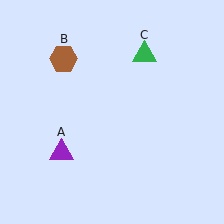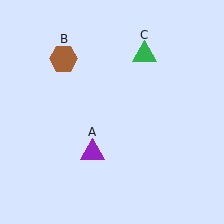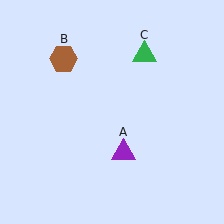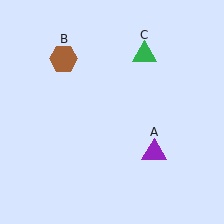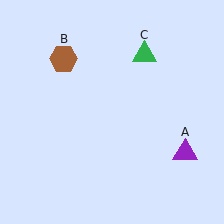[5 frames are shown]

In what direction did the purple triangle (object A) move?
The purple triangle (object A) moved right.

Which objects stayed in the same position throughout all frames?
Brown hexagon (object B) and green triangle (object C) remained stationary.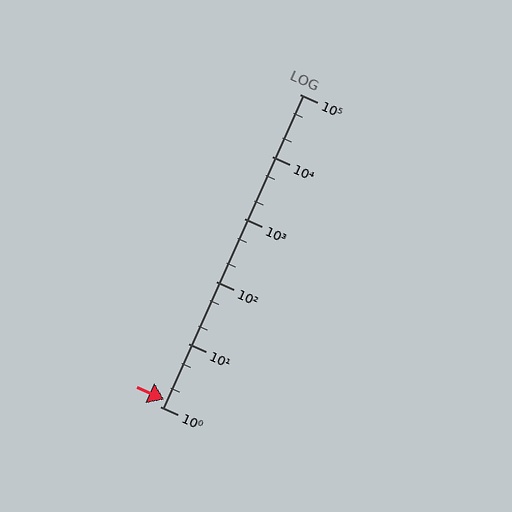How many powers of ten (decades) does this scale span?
The scale spans 5 decades, from 1 to 100000.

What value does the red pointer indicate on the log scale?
The pointer indicates approximately 1.3.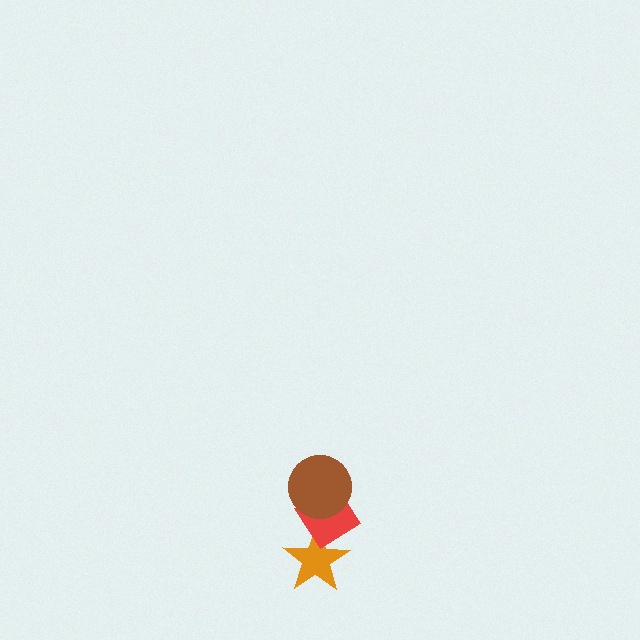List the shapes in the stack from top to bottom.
From top to bottom: the brown circle, the red diamond, the orange star.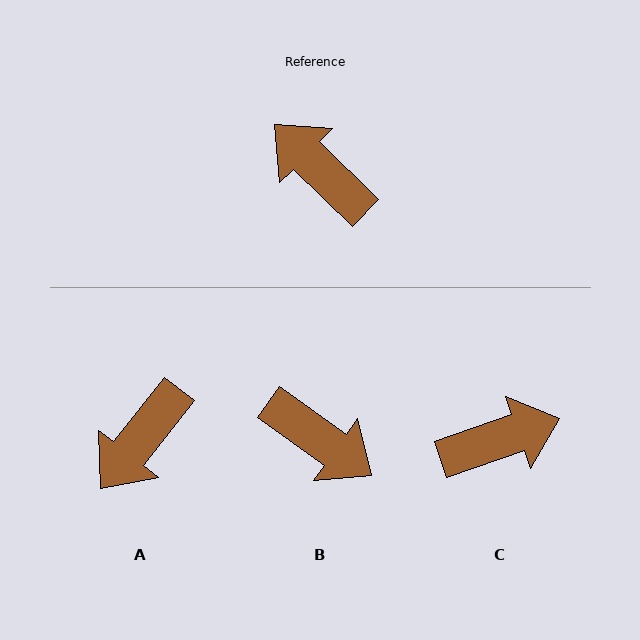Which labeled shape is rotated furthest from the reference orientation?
B, about 171 degrees away.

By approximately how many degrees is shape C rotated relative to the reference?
Approximately 117 degrees clockwise.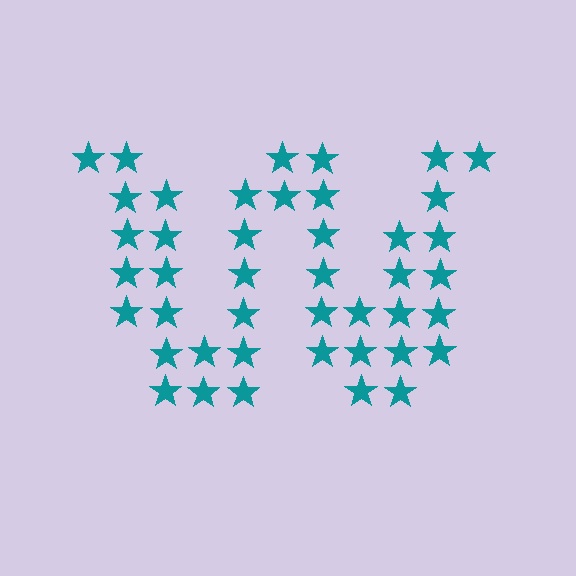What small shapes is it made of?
It is made of small stars.